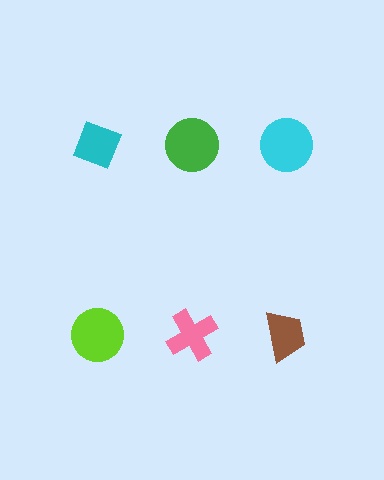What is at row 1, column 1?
A cyan diamond.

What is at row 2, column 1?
A lime circle.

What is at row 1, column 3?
A cyan circle.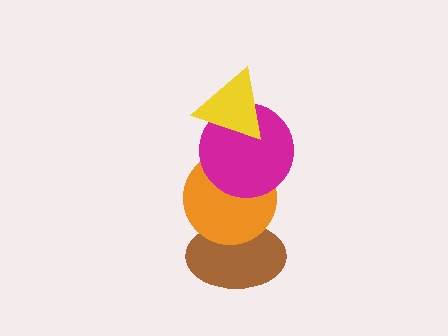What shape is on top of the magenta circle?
The yellow triangle is on top of the magenta circle.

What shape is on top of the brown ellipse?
The orange circle is on top of the brown ellipse.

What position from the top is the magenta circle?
The magenta circle is 2nd from the top.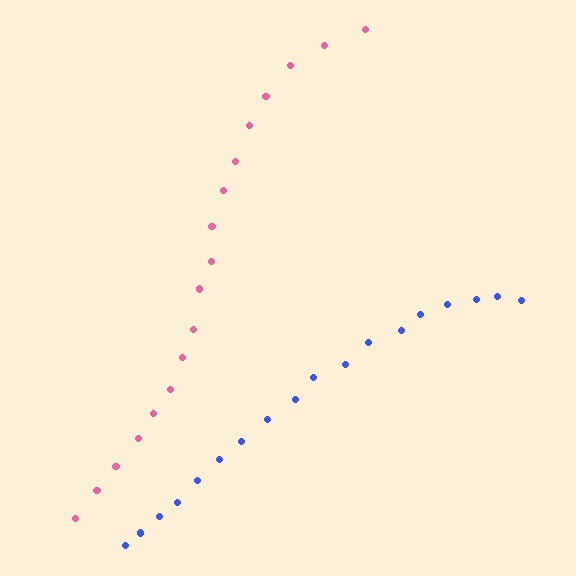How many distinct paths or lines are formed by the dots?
There are 2 distinct paths.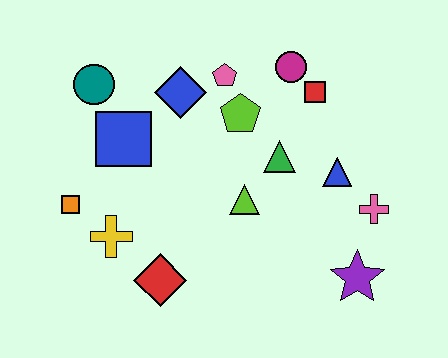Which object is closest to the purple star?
The pink cross is closest to the purple star.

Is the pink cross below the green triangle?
Yes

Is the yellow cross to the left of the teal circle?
No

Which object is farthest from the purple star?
The teal circle is farthest from the purple star.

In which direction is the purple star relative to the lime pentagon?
The purple star is below the lime pentagon.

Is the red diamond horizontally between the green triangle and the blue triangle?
No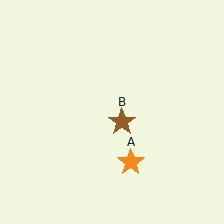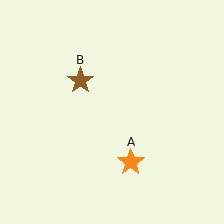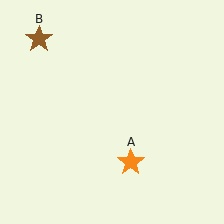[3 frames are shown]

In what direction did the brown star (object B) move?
The brown star (object B) moved up and to the left.